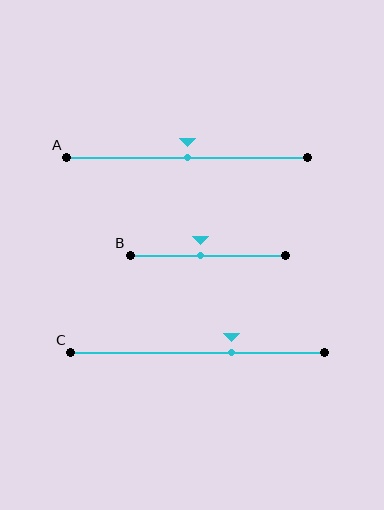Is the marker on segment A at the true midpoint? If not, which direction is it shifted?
Yes, the marker on segment A is at the true midpoint.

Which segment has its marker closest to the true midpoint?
Segment A has its marker closest to the true midpoint.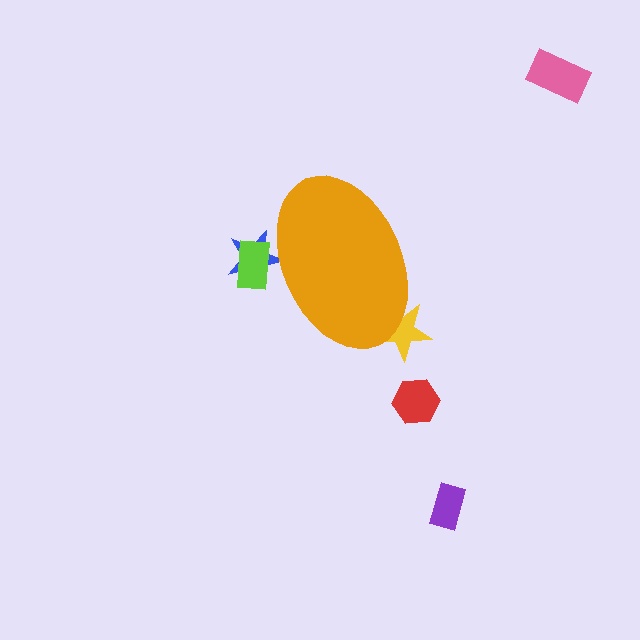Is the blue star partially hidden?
Yes, the blue star is partially hidden behind the orange ellipse.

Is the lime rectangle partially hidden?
Yes, the lime rectangle is partially hidden behind the orange ellipse.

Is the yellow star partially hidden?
Yes, the yellow star is partially hidden behind the orange ellipse.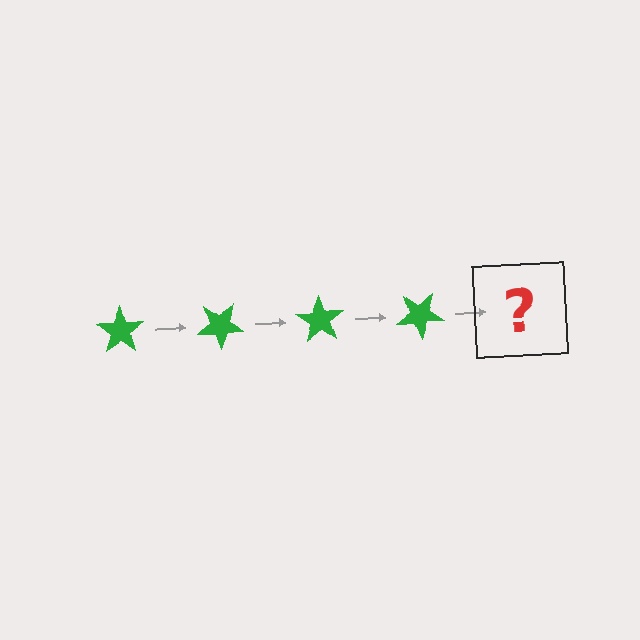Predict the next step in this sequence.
The next step is a green star rotated 140 degrees.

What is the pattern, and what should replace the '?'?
The pattern is that the star rotates 35 degrees each step. The '?' should be a green star rotated 140 degrees.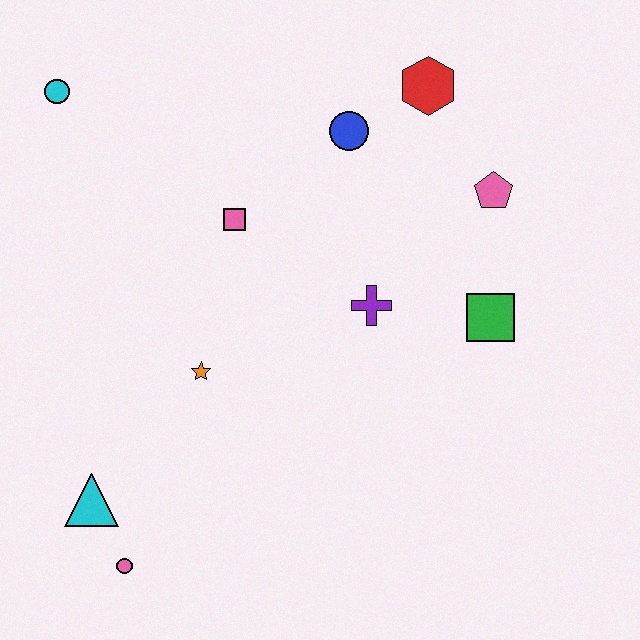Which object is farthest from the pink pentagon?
The pink circle is farthest from the pink pentagon.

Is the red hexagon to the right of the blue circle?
Yes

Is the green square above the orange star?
Yes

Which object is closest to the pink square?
The blue circle is closest to the pink square.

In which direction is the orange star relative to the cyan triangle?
The orange star is above the cyan triangle.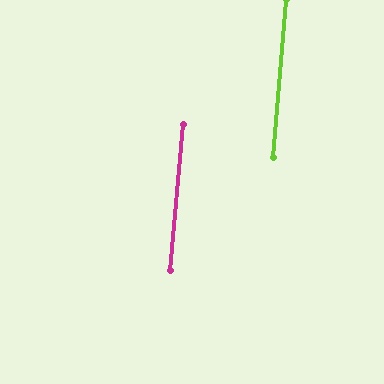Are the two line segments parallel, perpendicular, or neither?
Parallel — their directions differ by only 0.0°.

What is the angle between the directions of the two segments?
Approximately 0 degrees.